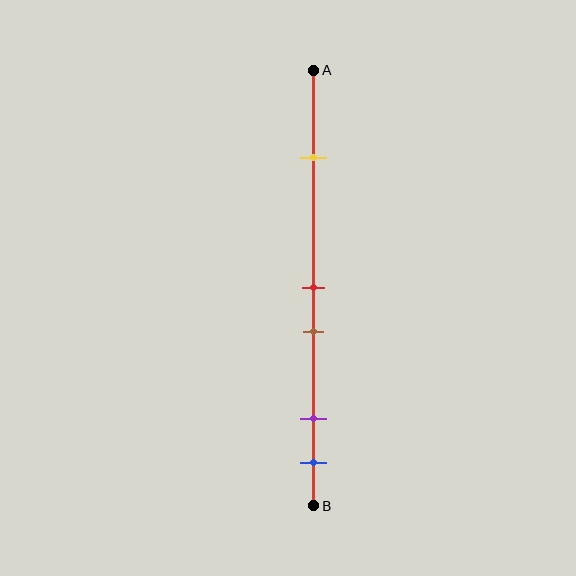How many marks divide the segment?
There are 5 marks dividing the segment.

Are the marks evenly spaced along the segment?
No, the marks are not evenly spaced.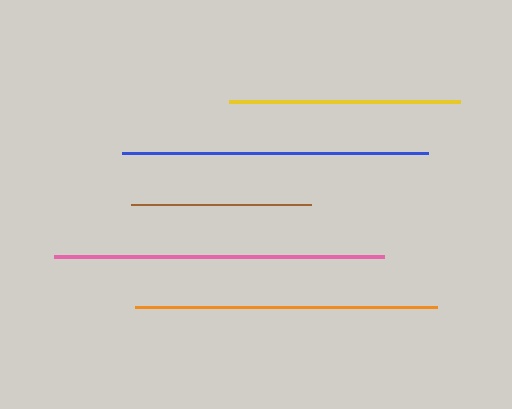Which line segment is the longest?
The pink line is the longest at approximately 330 pixels.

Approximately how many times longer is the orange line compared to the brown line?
The orange line is approximately 1.7 times the length of the brown line.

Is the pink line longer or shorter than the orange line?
The pink line is longer than the orange line.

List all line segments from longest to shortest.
From longest to shortest: pink, blue, orange, yellow, brown.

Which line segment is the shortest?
The brown line is the shortest at approximately 180 pixels.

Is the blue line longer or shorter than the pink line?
The pink line is longer than the blue line.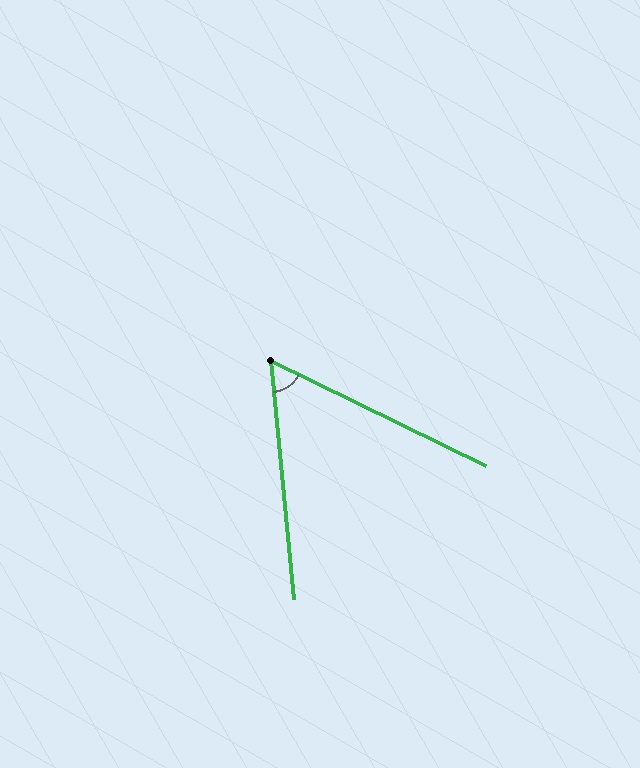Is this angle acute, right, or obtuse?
It is acute.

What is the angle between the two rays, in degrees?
Approximately 59 degrees.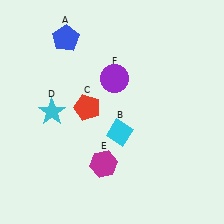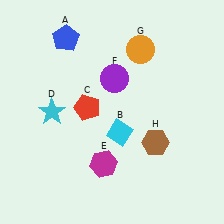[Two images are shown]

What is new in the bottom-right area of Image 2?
A brown hexagon (H) was added in the bottom-right area of Image 2.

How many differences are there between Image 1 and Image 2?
There are 2 differences between the two images.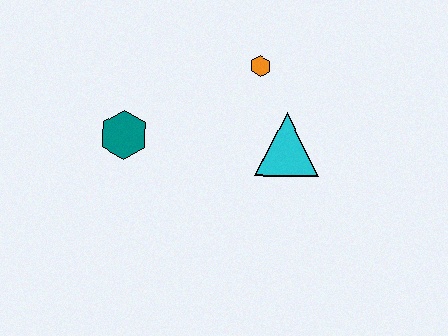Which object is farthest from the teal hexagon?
The cyan triangle is farthest from the teal hexagon.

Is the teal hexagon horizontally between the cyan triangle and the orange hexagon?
No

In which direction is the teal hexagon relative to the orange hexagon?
The teal hexagon is to the left of the orange hexagon.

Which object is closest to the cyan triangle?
The orange hexagon is closest to the cyan triangle.